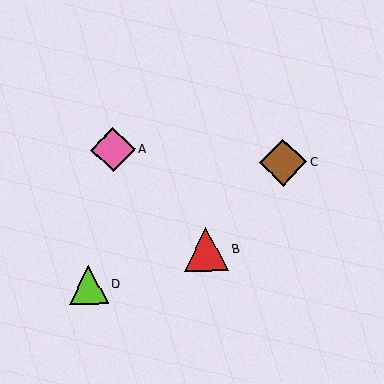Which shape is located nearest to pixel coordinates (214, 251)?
The red triangle (labeled B) at (206, 249) is nearest to that location.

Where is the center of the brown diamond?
The center of the brown diamond is at (283, 162).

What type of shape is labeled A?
Shape A is a pink diamond.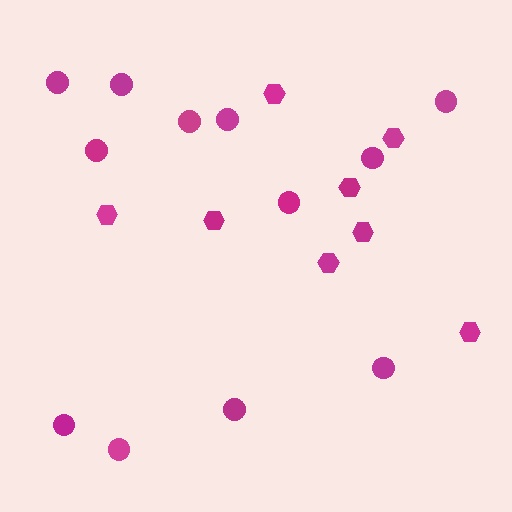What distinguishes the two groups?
There are 2 groups: one group of circles (12) and one group of hexagons (8).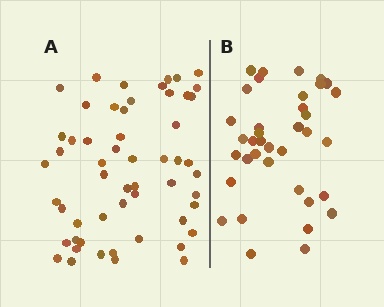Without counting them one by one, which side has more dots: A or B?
Region A (the left region) has more dots.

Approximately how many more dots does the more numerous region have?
Region A has approximately 20 more dots than region B.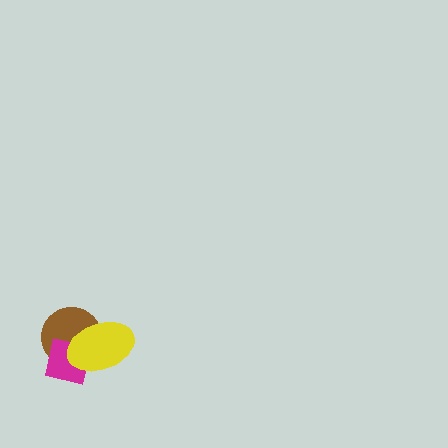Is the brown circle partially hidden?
Yes, it is partially covered by another shape.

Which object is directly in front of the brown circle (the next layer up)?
The magenta square is directly in front of the brown circle.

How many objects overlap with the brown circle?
2 objects overlap with the brown circle.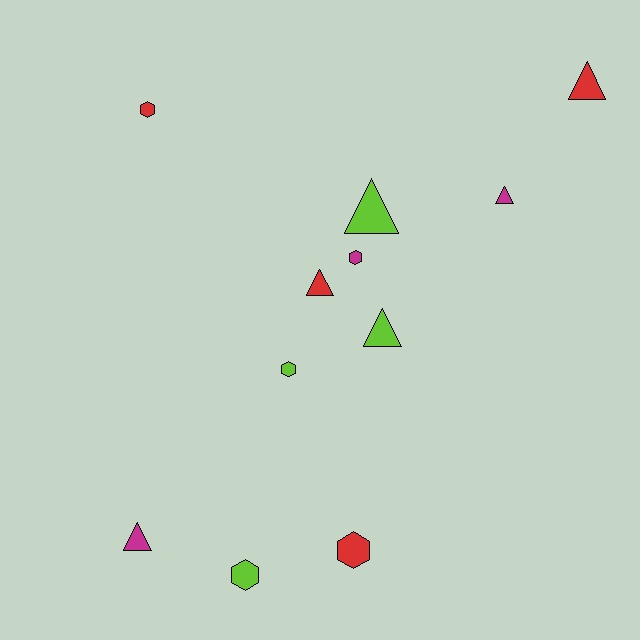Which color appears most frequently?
Red, with 4 objects.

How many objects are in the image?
There are 11 objects.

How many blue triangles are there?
There are no blue triangles.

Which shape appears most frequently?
Triangle, with 6 objects.